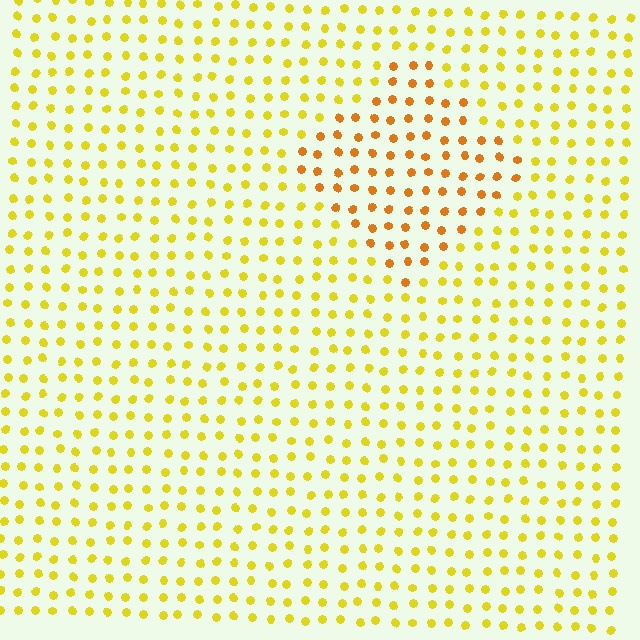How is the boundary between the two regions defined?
The boundary is defined purely by a slight shift in hue (about 29 degrees). Spacing, size, and orientation are identical on both sides.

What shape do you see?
I see a diamond.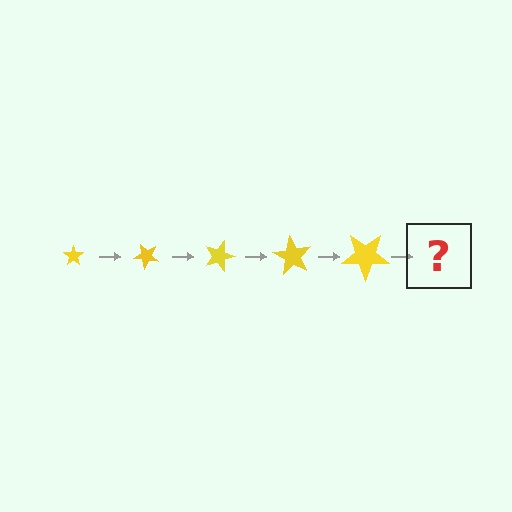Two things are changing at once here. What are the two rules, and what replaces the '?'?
The two rules are that the star grows larger each step and it rotates 45 degrees each step. The '?' should be a star, larger than the previous one and rotated 225 degrees from the start.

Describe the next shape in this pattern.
It should be a star, larger than the previous one and rotated 225 degrees from the start.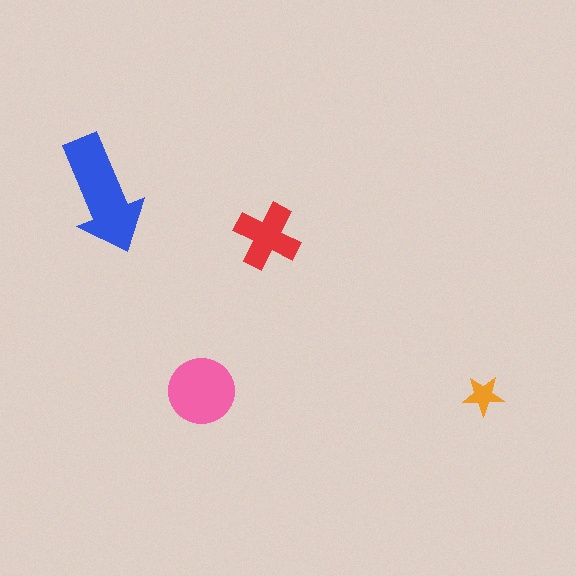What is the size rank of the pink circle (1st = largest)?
2nd.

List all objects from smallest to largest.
The orange star, the red cross, the pink circle, the blue arrow.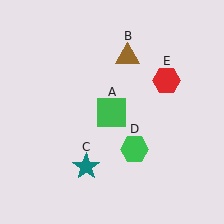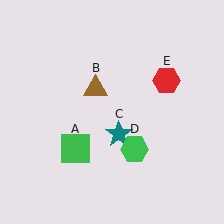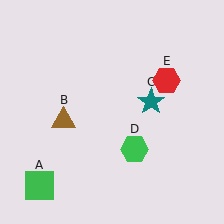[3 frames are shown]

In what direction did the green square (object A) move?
The green square (object A) moved down and to the left.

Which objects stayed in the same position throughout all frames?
Green hexagon (object D) and red hexagon (object E) remained stationary.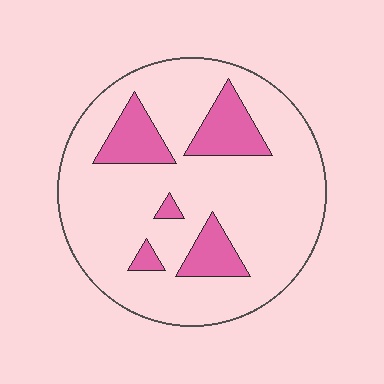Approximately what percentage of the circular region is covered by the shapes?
Approximately 20%.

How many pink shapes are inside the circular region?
5.